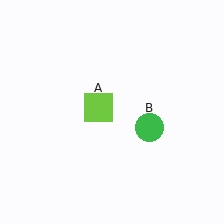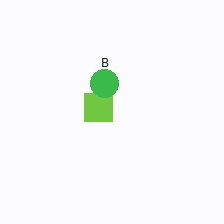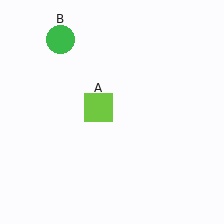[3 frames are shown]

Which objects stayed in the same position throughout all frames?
Lime square (object A) remained stationary.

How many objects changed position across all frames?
1 object changed position: green circle (object B).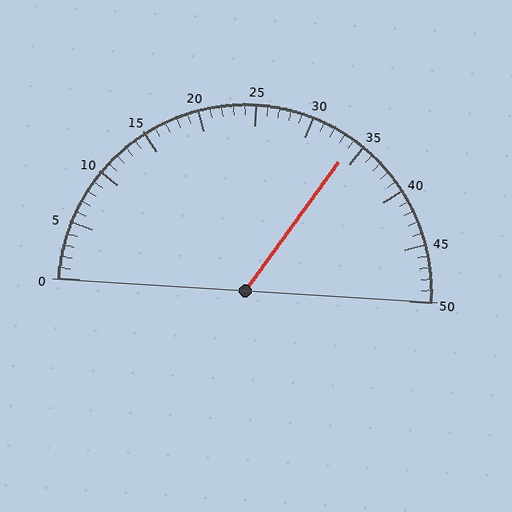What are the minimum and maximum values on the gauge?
The gauge ranges from 0 to 50.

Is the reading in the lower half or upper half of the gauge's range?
The reading is in the upper half of the range (0 to 50).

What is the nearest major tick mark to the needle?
The nearest major tick mark is 35.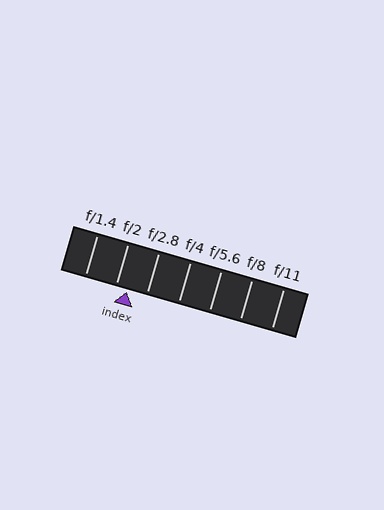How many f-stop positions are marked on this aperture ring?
There are 7 f-stop positions marked.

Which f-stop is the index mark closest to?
The index mark is closest to f/2.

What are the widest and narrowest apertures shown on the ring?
The widest aperture shown is f/1.4 and the narrowest is f/11.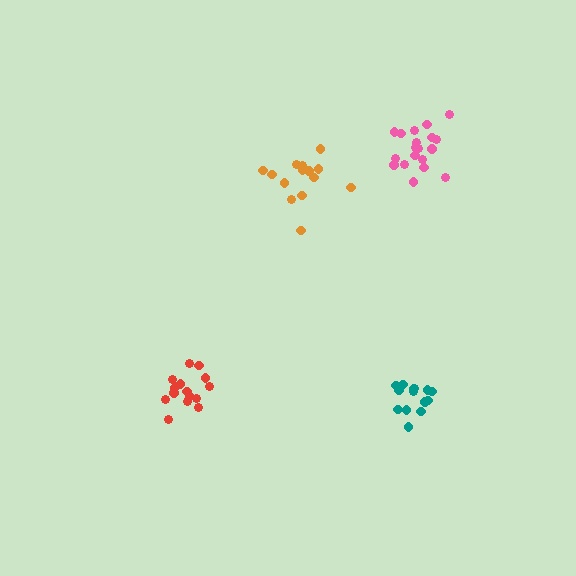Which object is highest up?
The pink cluster is topmost.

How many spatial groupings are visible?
There are 4 spatial groupings.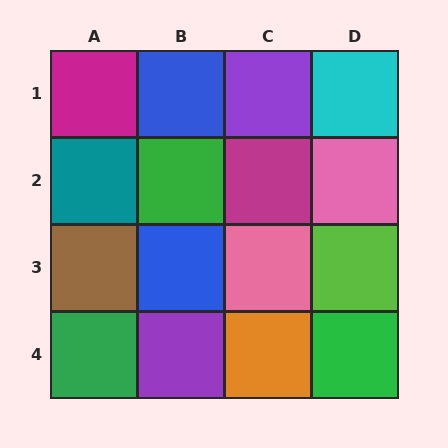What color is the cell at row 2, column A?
Teal.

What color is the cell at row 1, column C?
Purple.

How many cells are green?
3 cells are green.